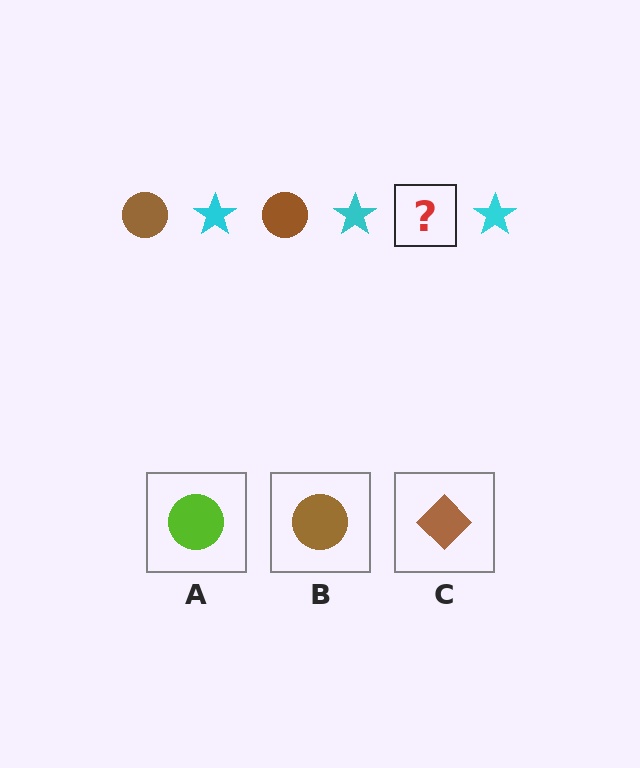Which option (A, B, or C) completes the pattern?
B.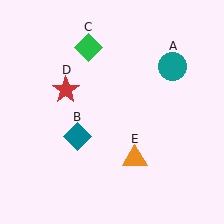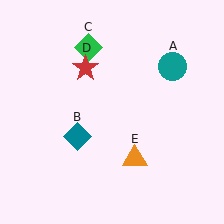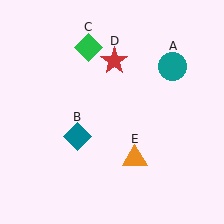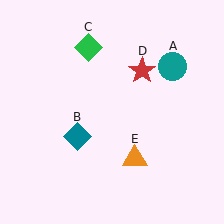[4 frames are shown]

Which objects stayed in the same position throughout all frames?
Teal circle (object A) and teal diamond (object B) and green diamond (object C) and orange triangle (object E) remained stationary.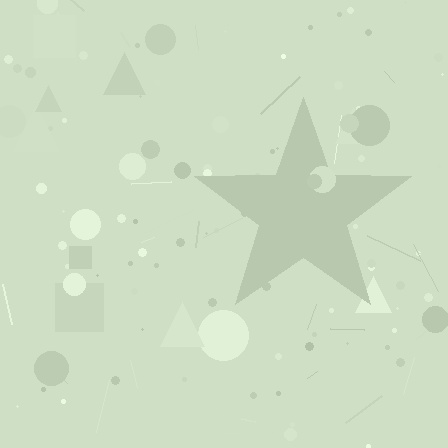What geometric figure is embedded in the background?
A star is embedded in the background.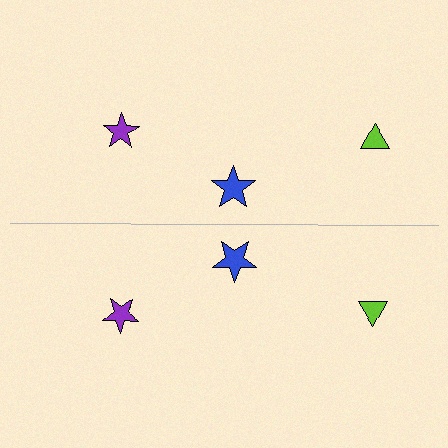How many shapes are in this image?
There are 6 shapes in this image.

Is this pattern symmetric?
Yes, this pattern has bilateral (reflection) symmetry.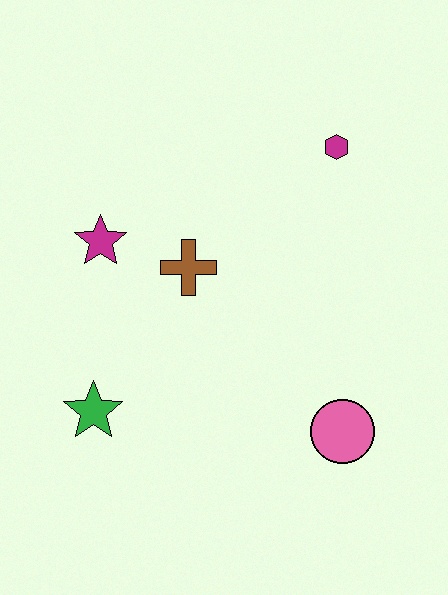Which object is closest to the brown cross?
The magenta star is closest to the brown cross.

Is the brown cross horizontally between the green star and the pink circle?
Yes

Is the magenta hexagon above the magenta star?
Yes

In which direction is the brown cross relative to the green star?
The brown cross is above the green star.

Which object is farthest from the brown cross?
The pink circle is farthest from the brown cross.